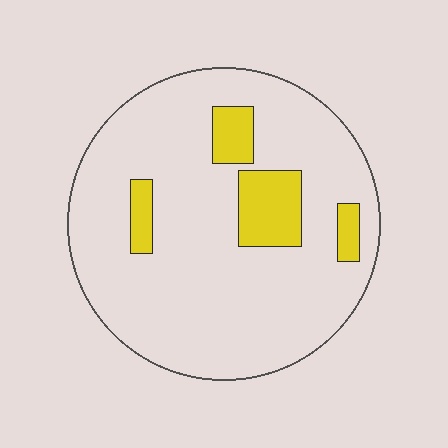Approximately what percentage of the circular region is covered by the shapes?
Approximately 15%.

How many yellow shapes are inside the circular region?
4.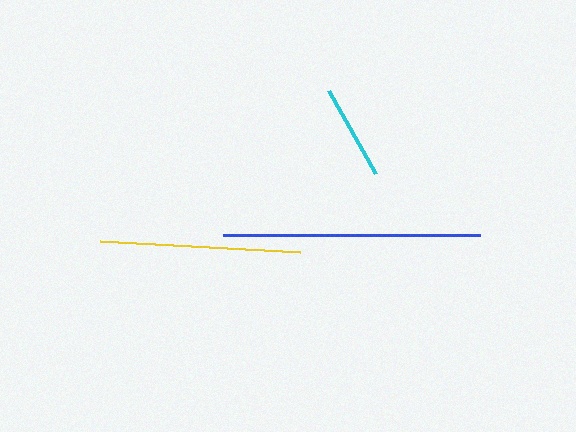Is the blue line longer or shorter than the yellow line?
The blue line is longer than the yellow line.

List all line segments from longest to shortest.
From longest to shortest: blue, yellow, cyan.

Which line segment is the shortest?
The cyan line is the shortest at approximately 95 pixels.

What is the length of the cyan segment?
The cyan segment is approximately 95 pixels long.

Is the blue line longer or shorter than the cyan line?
The blue line is longer than the cyan line.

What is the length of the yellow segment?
The yellow segment is approximately 200 pixels long.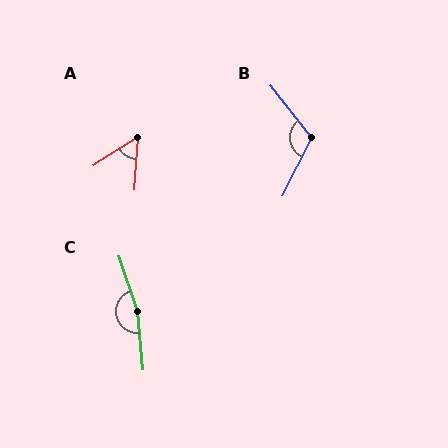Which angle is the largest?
C, at approximately 167 degrees.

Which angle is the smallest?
A, at approximately 54 degrees.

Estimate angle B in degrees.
Approximately 115 degrees.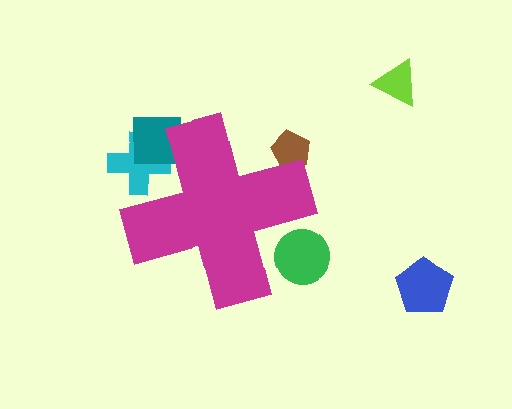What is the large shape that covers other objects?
A magenta cross.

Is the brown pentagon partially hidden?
Yes, the brown pentagon is partially hidden behind the magenta cross.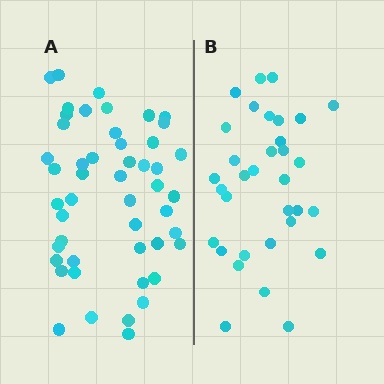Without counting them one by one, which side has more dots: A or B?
Region A (the left region) has more dots.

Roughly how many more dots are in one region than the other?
Region A has approximately 15 more dots than region B.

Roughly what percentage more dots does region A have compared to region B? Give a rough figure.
About 50% more.